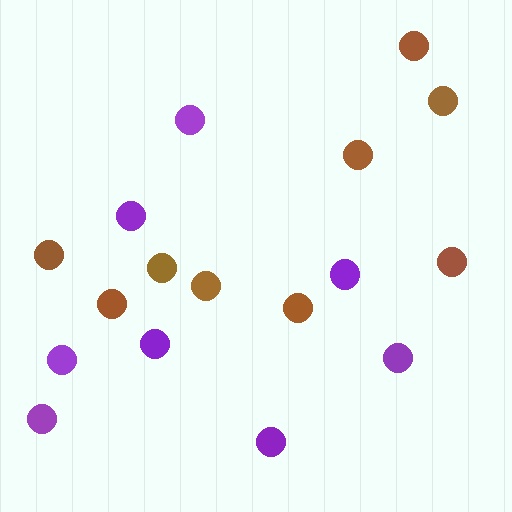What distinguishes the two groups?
There are 2 groups: one group of purple circles (8) and one group of brown circles (9).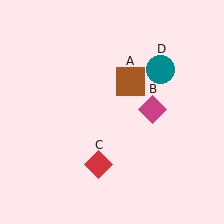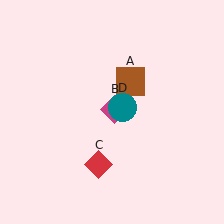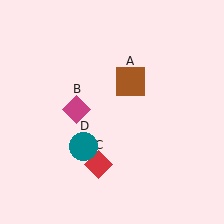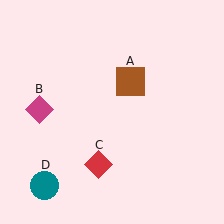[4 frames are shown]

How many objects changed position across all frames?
2 objects changed position: magenta diamond (object B), teal circle (object D).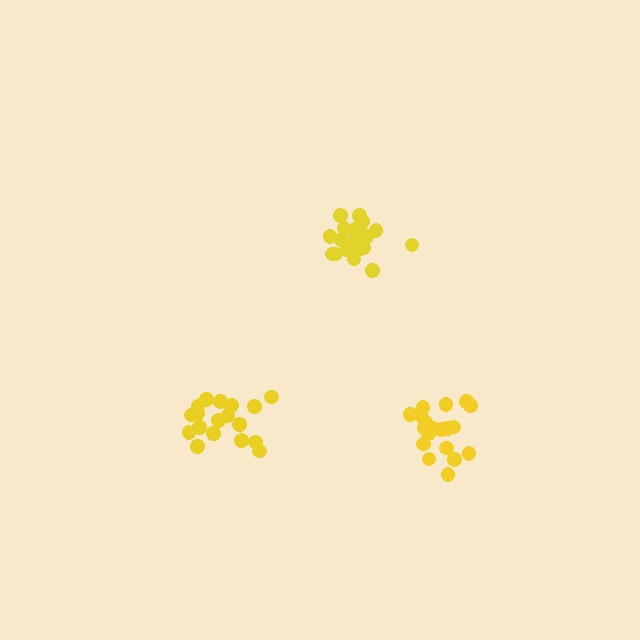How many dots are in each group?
Group 1: 20 dots, Group 2: 18 dots, Group 3: 19 dots (57 total).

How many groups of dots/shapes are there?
There are 3 groups.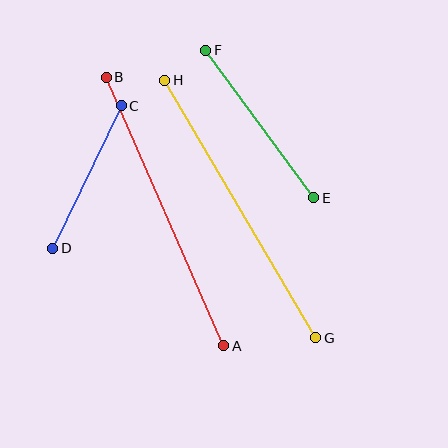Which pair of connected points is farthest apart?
Points G and H are farthest apart.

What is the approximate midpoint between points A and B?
The midpoint is at approximately (165, 211) pixels.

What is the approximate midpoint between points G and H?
The midpoint is at approximately (240, 209) pixels.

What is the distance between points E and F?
The distance is approximately 183 pixels.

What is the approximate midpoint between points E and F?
The midpoint is at approximately (260, 124) pixels.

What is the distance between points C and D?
The distance is approximately 158 pixels.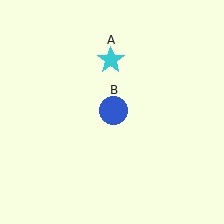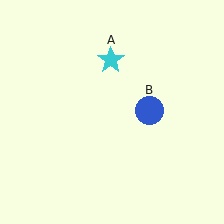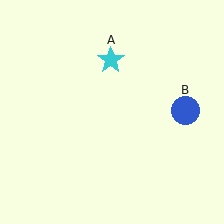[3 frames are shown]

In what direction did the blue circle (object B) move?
The blue circle (object B) moved right.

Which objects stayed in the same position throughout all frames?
Cyan star (object A) remained stationary.